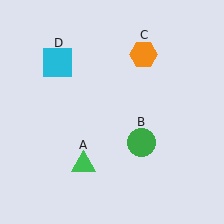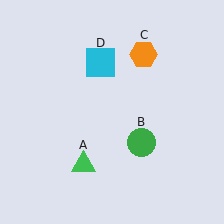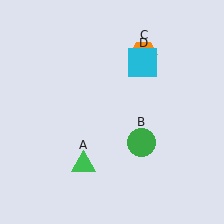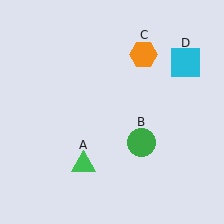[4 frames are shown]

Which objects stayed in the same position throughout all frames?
Green triangle (object A) and green circle (object B) and orange hexagon (object C) remained stationary.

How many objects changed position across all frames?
1 object changed position: cyan square (object D).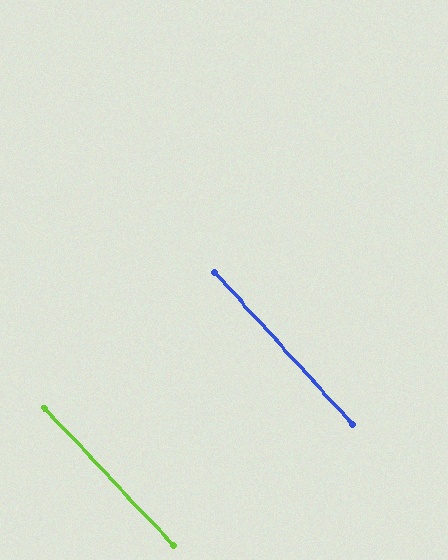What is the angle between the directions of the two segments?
Approximately 1 degree.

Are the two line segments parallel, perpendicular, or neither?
Parallel — their directions differ by only 1.2°.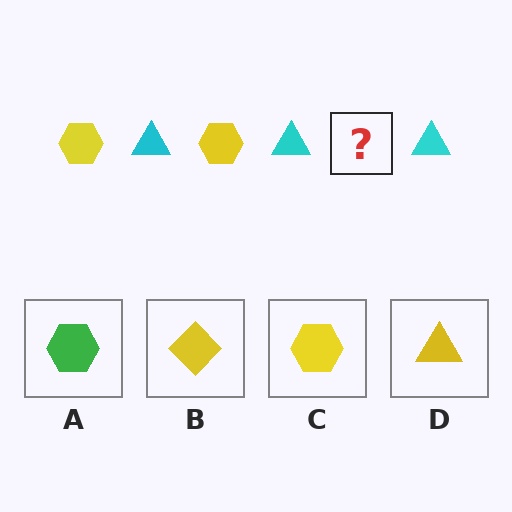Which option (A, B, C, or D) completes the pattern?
C.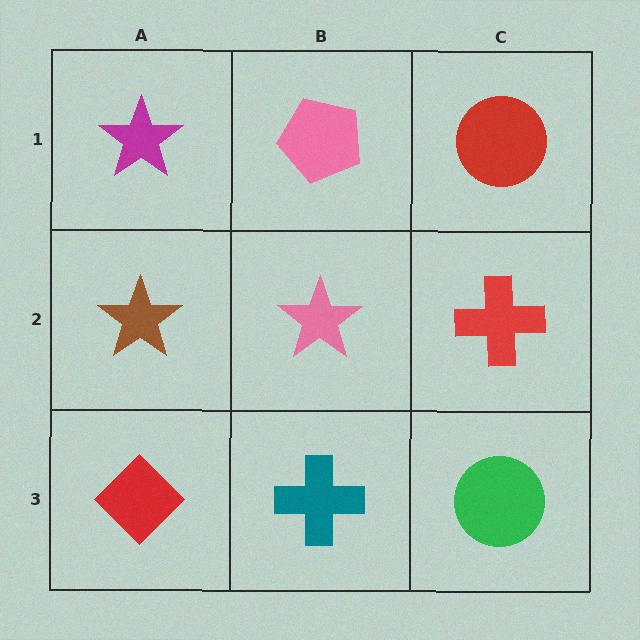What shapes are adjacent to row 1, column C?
A red cross (row 2, column C), a pink pentagon (row 1, column B).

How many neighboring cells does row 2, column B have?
4.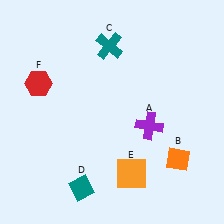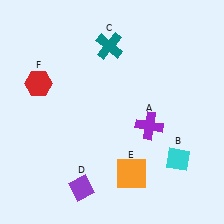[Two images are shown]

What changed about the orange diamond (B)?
In Image 1, B is orange. In Image 2, it changed to cyan.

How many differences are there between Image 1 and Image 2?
There are 2 differences between the two images.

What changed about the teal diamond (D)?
In Image 1, D is teal. In Image 2, it changed to purple.